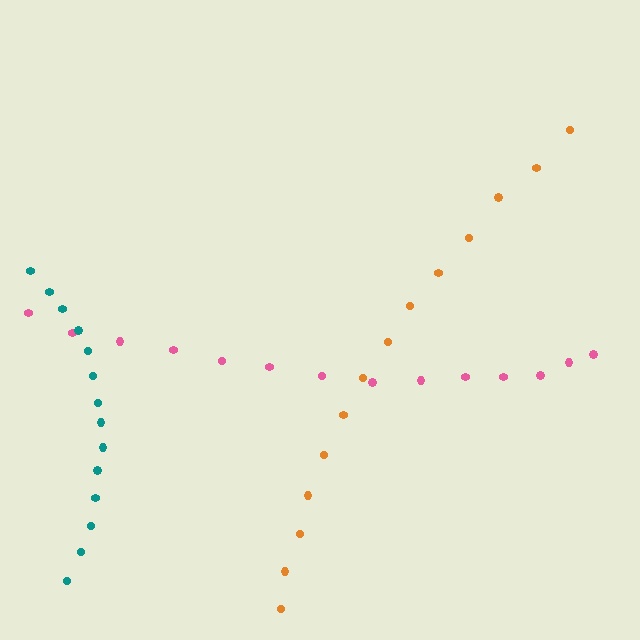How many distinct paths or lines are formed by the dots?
There are 3 distinct paths.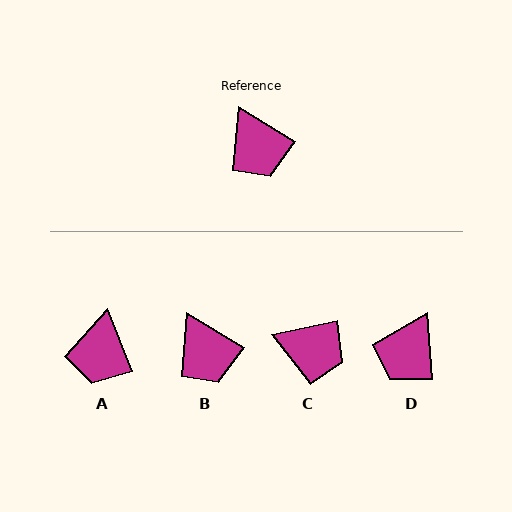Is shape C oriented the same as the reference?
No, it is off by about 43 degrees.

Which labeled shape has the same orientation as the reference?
B.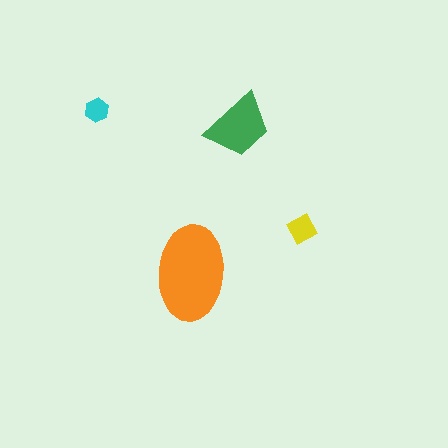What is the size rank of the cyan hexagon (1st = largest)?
4th.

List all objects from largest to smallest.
The orange ellipse, the green trapezoid, the yellow diamond, the cyan hexagon.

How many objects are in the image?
There are 4 objects in the image.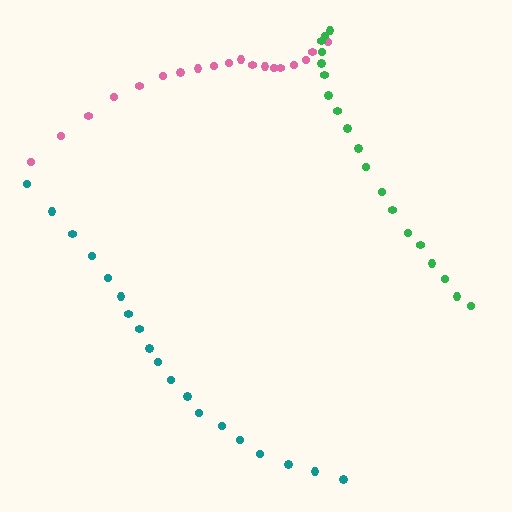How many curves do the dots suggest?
There are 3 distinct paths.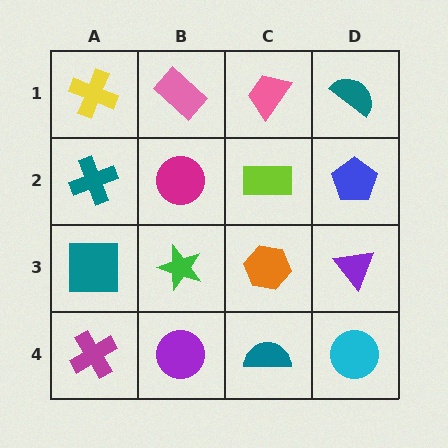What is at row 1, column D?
A teal semicircle.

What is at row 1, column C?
A pink trapezoid.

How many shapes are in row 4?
4 shapes.